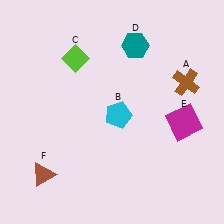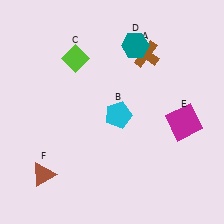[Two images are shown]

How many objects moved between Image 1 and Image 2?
1 object moved between the two images.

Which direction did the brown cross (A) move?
The brown cross (A) moved left.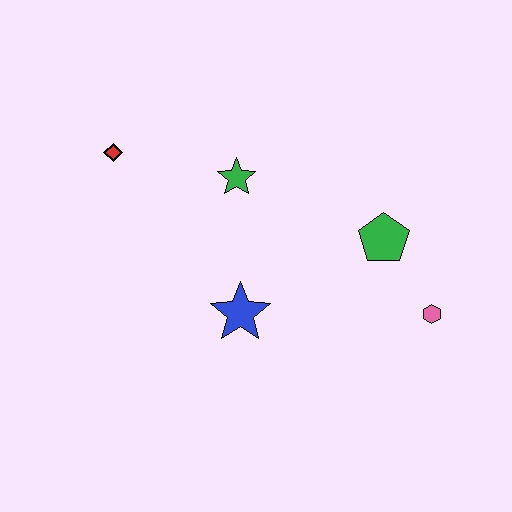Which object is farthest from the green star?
The pink hexagon is farthest from the green star.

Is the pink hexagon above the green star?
No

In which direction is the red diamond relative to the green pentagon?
The red diamond is to the left of the green pentagon.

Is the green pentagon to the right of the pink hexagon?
No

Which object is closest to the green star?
The red diamond is closest to the green star.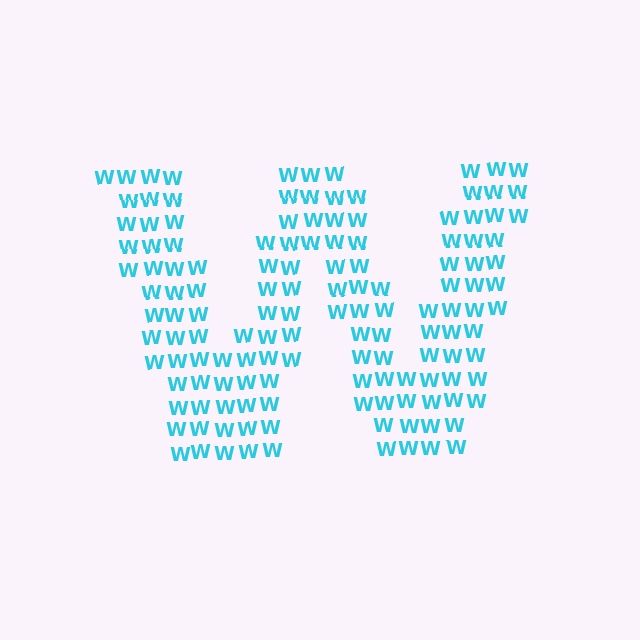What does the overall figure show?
The overall figure shows the letter W.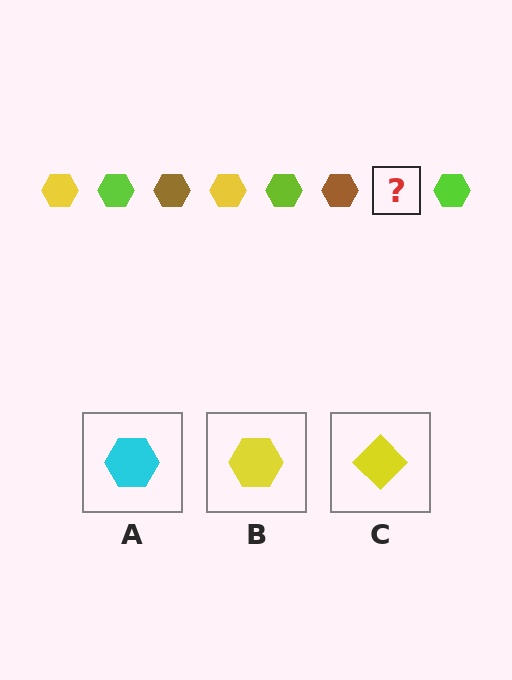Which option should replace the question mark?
Option B.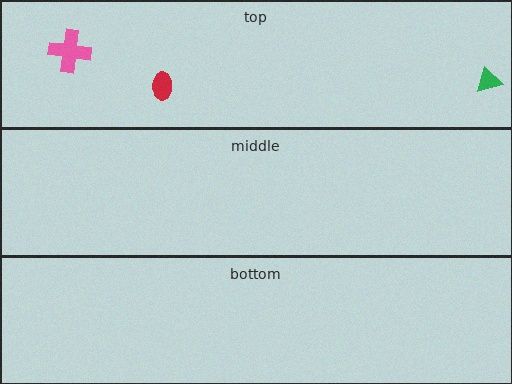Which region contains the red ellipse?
The top region.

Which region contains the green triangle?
The top region.